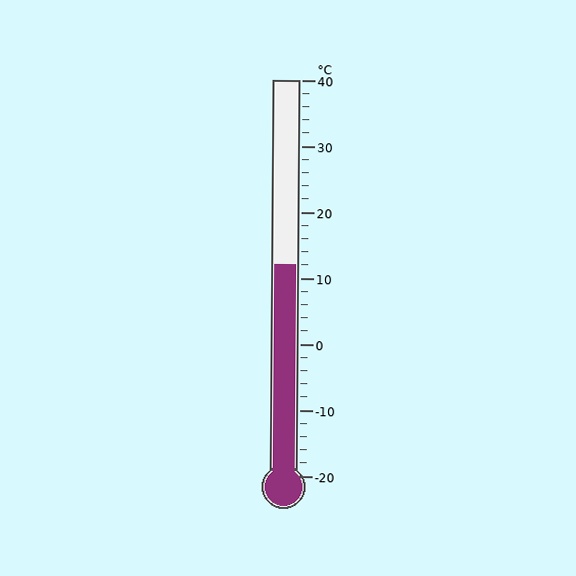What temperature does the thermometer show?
The thermometer shows approximately 12°C.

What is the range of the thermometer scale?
The thermometer scale ranges from -20°C to 40°C.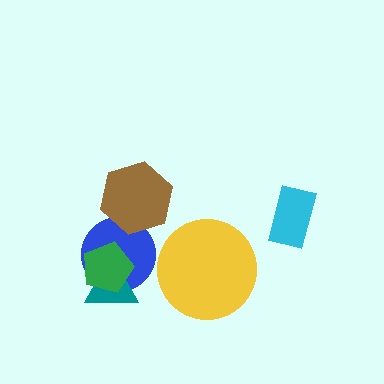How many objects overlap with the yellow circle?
0 objects overlap with the yellow circle.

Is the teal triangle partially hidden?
Yes, it is partially covered by another shape.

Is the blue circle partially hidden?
Yes, it is partially covered by another shape.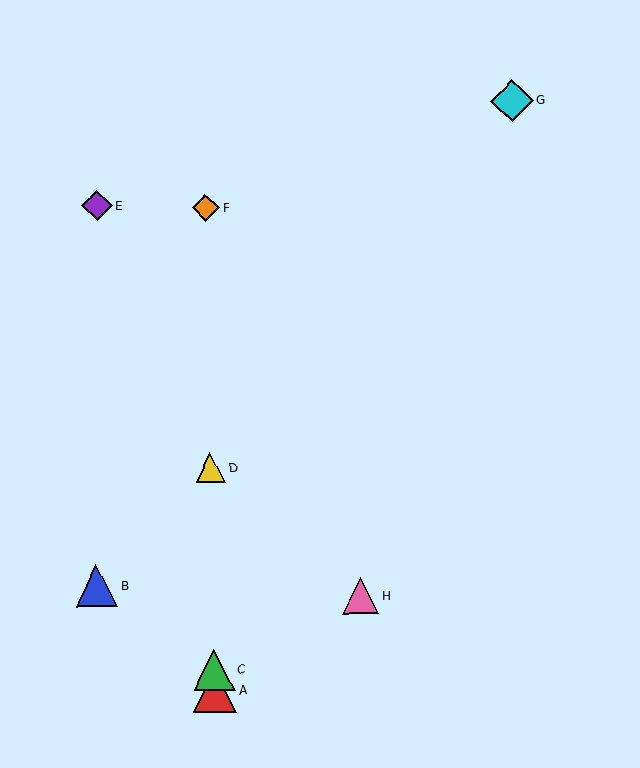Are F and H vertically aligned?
No, F is at x≈206 and H is at x≈360.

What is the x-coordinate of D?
Object D is at x≈210.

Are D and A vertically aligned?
Yes, both are at x≈210.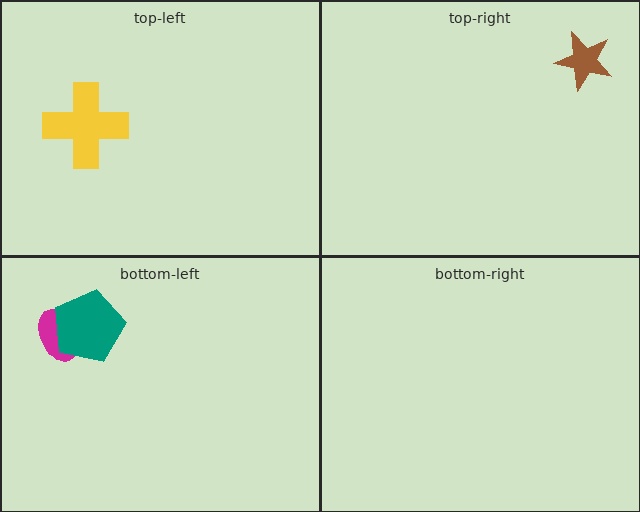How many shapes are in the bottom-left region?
2.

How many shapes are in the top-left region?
1.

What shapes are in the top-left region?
The yellow cross.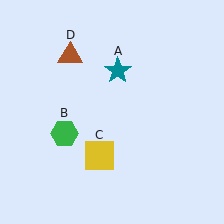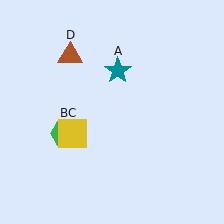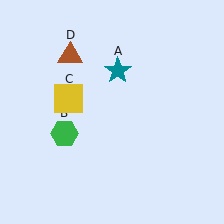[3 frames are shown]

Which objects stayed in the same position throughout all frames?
Teal star (object A) and green hexagon (object B) and brown triangle (object D) remained stationary.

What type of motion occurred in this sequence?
The yellow square (object C) rotated clockwise around the center of the scene.